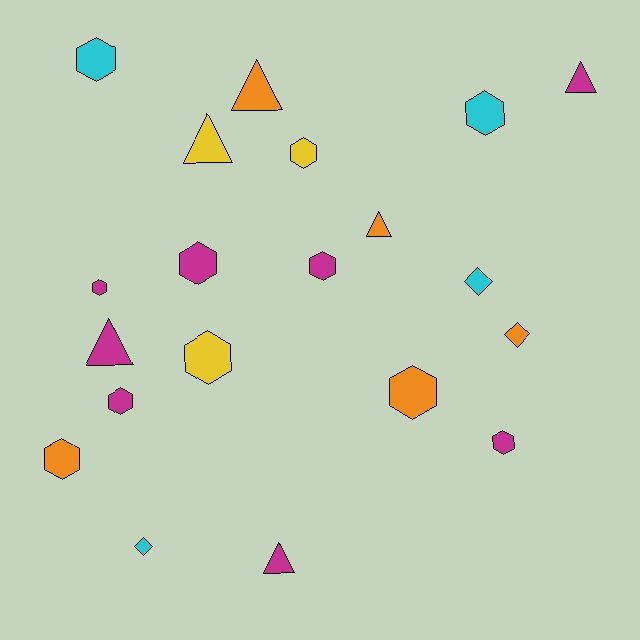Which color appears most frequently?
Magenta, with 8 objects.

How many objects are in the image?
There are 20 objects.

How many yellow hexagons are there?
There are 2 yellow hexagons.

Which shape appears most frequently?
Hexagon, with 11 objects.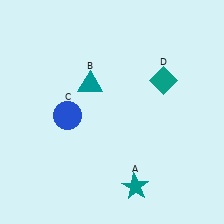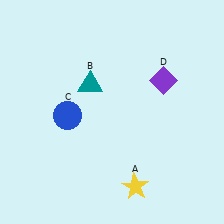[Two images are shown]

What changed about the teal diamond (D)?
In Image 1, D is teal. In Image 2, it changed to purple.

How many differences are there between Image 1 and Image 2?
There are 2 differences between the two images.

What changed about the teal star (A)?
In Image 1, A is teal. In Image 2, it changed to yellow.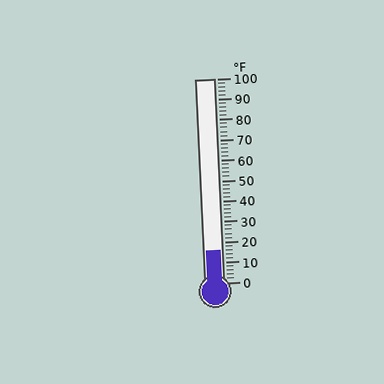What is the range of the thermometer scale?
The thermometer scale ranges from 0°F to 100°F.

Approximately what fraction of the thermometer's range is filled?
The thermometer is filled to approximately 15% of its range.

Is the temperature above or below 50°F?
The temperature is below 50°F.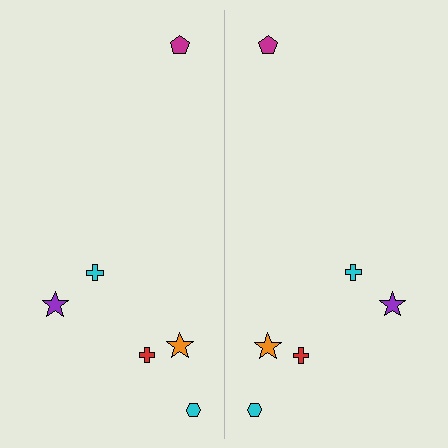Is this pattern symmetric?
Yes, this pattern has bilateral (reflection) symmetry.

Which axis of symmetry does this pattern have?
The pattern has a vertical axis of symmetry running through the center of the image.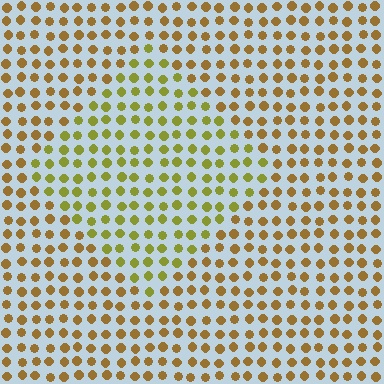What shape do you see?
I see a diamond.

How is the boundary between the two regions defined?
The boundary is defined purely by a slight shift in hue (about 32 degrees). Spacing, size, and orientation are identical on both sides.